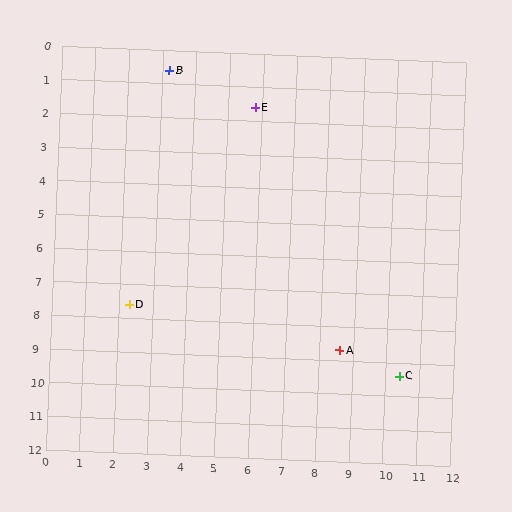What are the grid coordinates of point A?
Point A is at approximately (8.6, 8.7).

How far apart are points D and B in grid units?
Points D and B are about 7.1 grid units apart.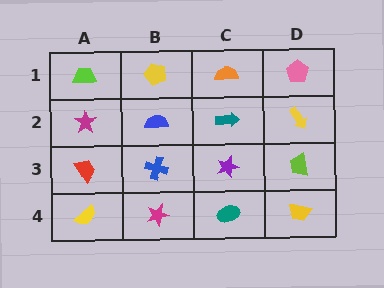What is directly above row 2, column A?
A lime trapezoid.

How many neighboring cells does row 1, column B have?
3.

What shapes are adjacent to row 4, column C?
A purple star (row 3, column C), a magenta star (row 4, column B), a yellow trapezoid (row 4, column D).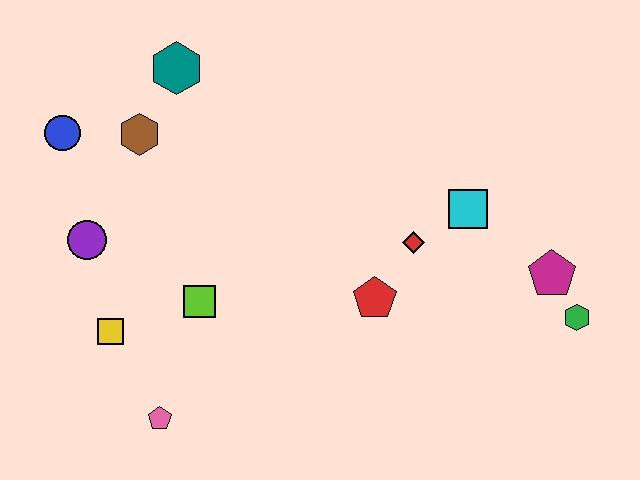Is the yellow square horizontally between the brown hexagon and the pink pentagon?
No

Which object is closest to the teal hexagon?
The brown hexagon is closest to the teal hexagon.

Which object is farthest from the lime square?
The green hexagon is farthest from the lime square.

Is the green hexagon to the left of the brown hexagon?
No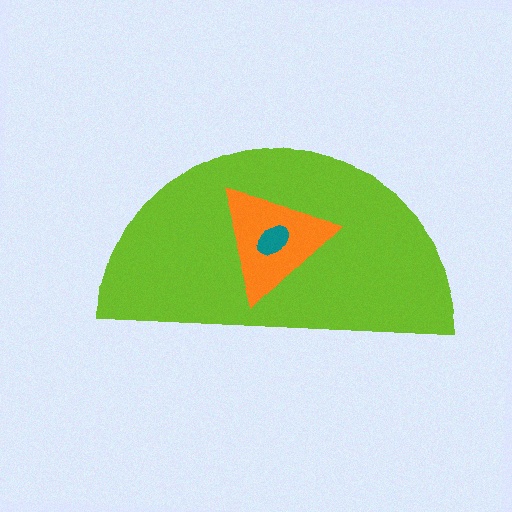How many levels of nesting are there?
3.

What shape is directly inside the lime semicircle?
The orange triangle.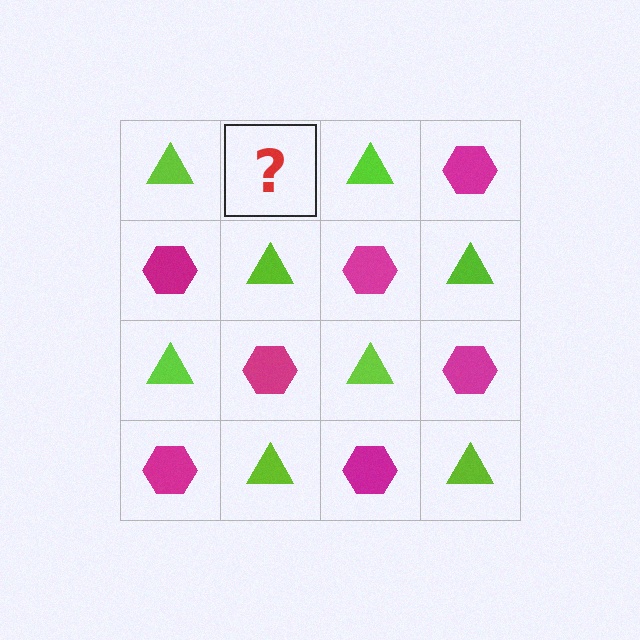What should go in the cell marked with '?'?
The missing cell should contain a magenta hexagon.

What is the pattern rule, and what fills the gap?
The rule is that it alternates lime triangle and magenta hexagon in a checkerboard pattern. The gap should be filled with a magenta hexagon.